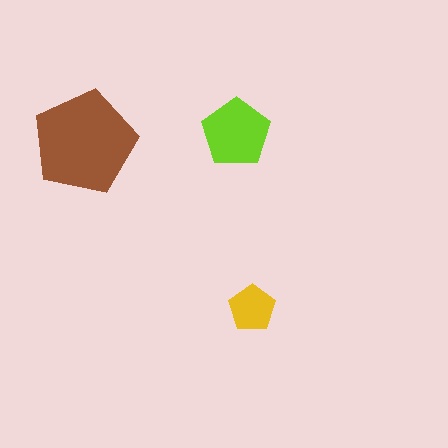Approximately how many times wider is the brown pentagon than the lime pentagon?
About 1.5 times wider.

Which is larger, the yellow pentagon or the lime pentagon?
The lime one.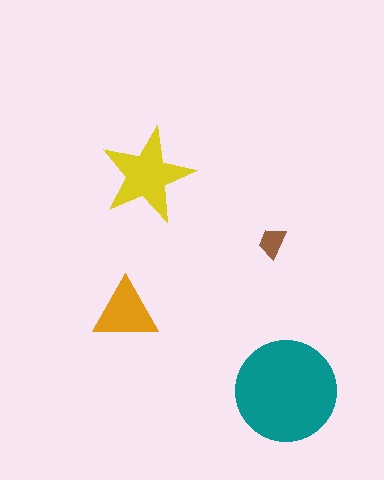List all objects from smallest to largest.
The brown trapezoid, the orange triangle, the yellow star, the teal circle.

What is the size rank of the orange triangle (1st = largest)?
3rd.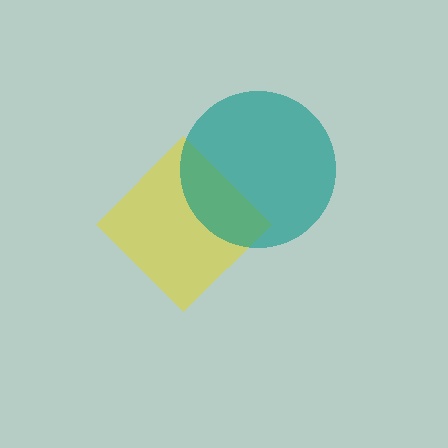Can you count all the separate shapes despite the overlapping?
Yes, there are 2 separate shapes.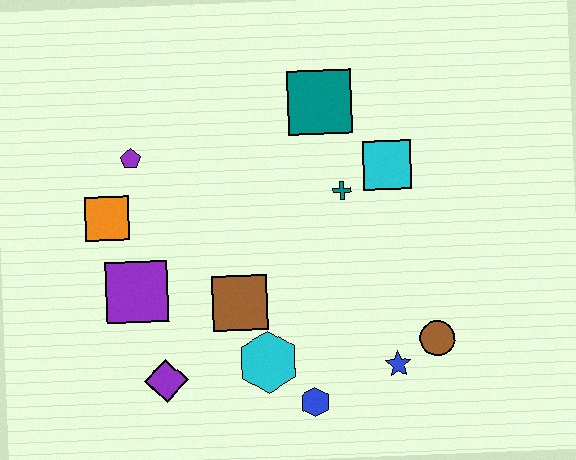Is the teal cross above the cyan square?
No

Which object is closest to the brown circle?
The blue star is closest to the brown circle.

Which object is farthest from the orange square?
The brown circle is farthest from the orange square.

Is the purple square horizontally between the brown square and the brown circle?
No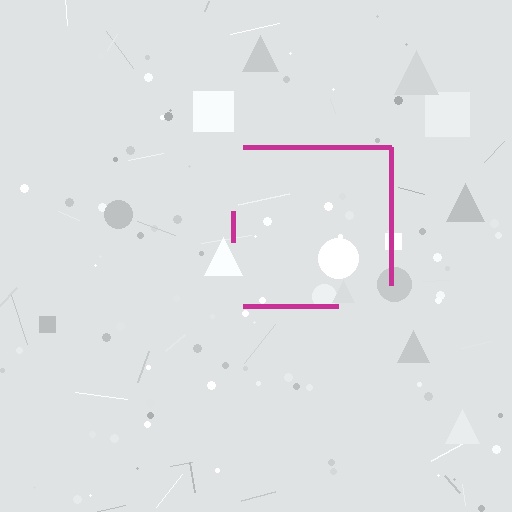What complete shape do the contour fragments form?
The contour fragments form a square.